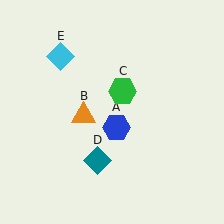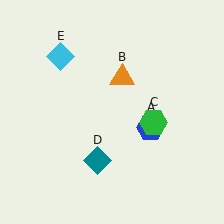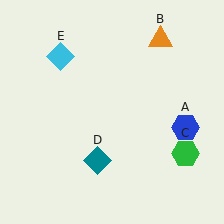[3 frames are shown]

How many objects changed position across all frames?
3 objects changed position: blue hexagon (object A), orange triangle (object B), green hexagon (object C).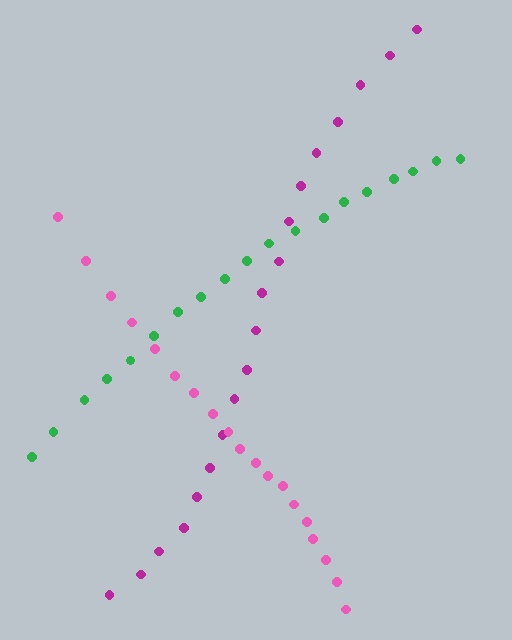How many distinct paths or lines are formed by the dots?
There are 3 distinct paths.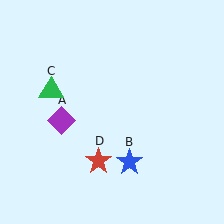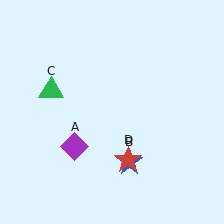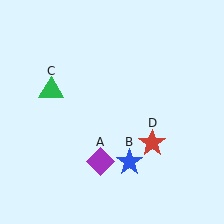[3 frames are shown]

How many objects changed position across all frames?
2 objects changed position: purple diamond (object A), red star (object D).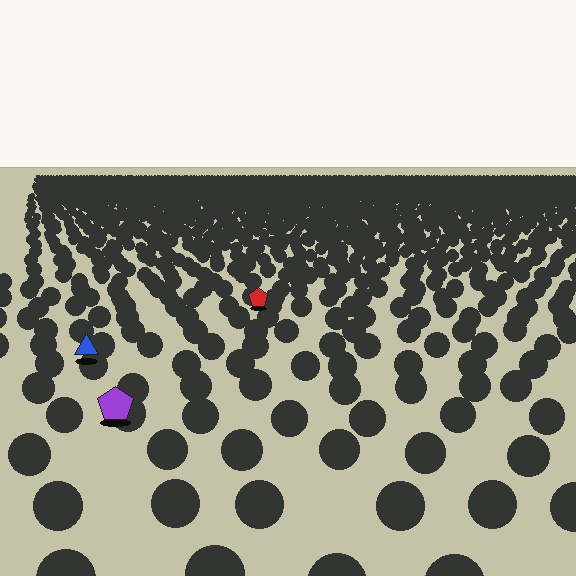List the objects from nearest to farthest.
From nearest to farthest: the purple pentagon, the blue triangle, the red pentagon.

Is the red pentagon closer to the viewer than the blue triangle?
No. The blue triangle is closer — you can tell from the texture gradient: the ground texture is coarser near it.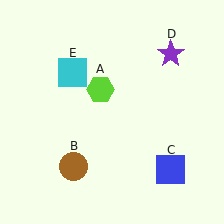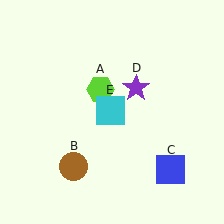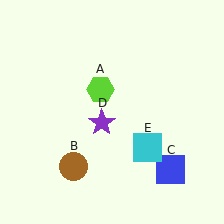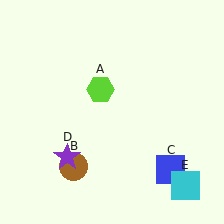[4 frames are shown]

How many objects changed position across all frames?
2 objects changed position: purple star (object D), cyan square (object E).